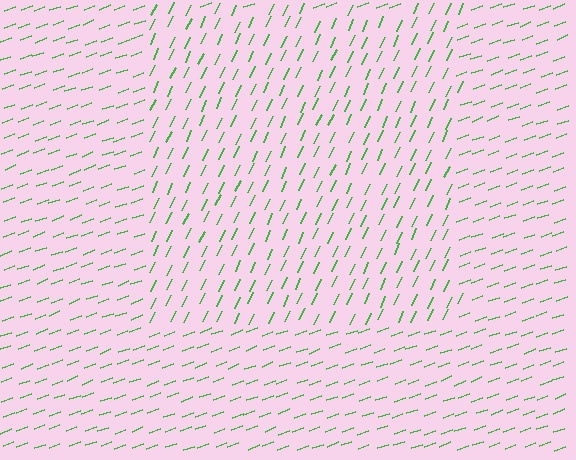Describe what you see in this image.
The image is filled with small green line segments. A rectangle region in the image has lines oriented differently from the surrounding lines, creating a visible texture boundary.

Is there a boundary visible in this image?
Yes, there is a texture boundary formed by a change in line orientation.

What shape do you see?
I see a rectangle.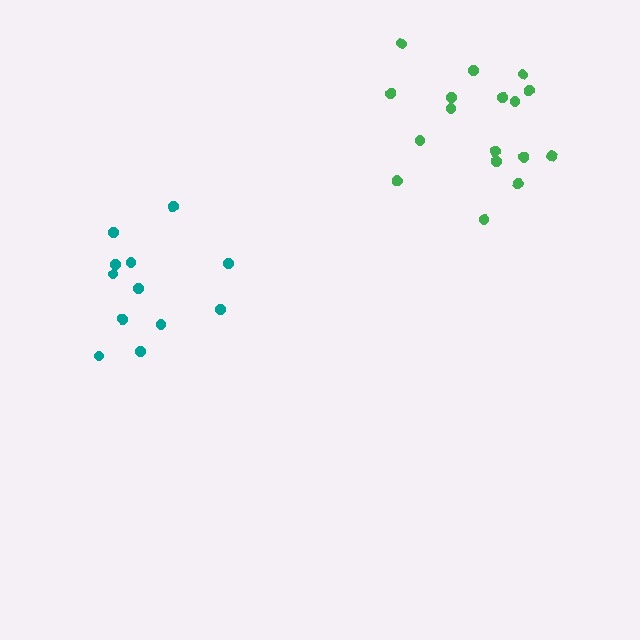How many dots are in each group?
Group 1: 17 dots, Group 2: 12 dots (29 total).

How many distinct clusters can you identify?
There are 2 distinct clusters.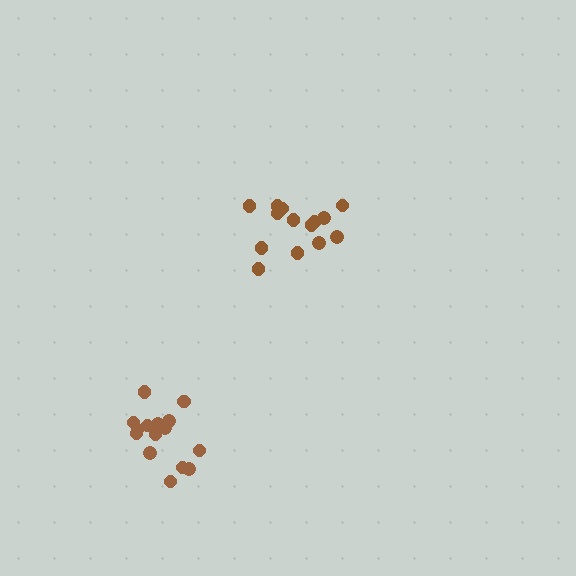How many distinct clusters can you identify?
There are 2 distinct clusters.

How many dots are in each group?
Group 1: 15 dots, Group 2: 14 dots (29 total).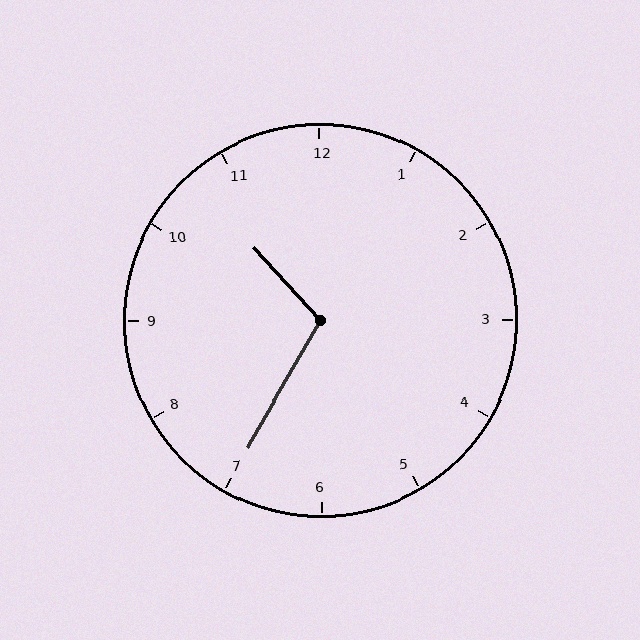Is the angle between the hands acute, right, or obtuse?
It is obtuse.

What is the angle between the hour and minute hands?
Approximately 108 degrees.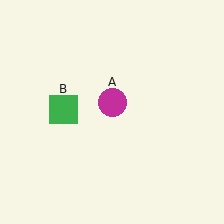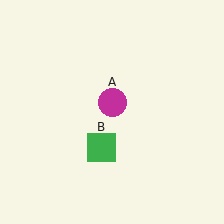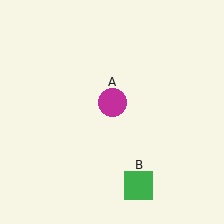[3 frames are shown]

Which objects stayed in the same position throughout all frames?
Magenta circle (object A) remained stationary.